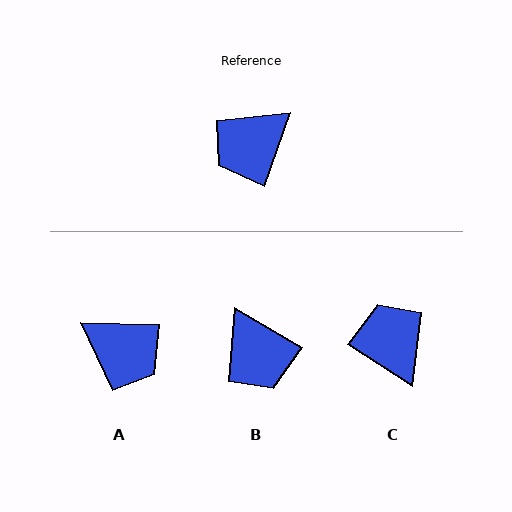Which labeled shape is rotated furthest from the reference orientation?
A, about 108 degrees away.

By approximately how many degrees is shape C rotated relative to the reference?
Approximately 104 degrees clockwise.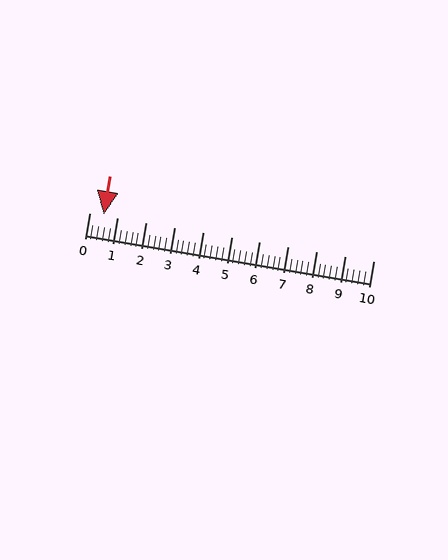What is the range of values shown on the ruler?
The ruler shows values from 0 to 10.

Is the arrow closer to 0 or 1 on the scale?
The arrow is closer to 1.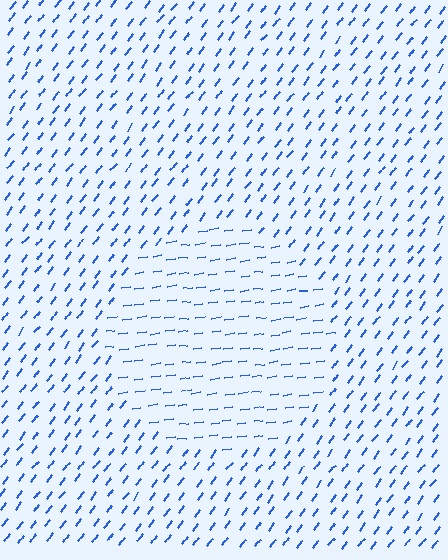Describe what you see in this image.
The image is filled with small blue line segments. A circle region in the image has lines oriented differently from the surrounding lines, creating a visible texture boundary.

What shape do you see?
I see a circle.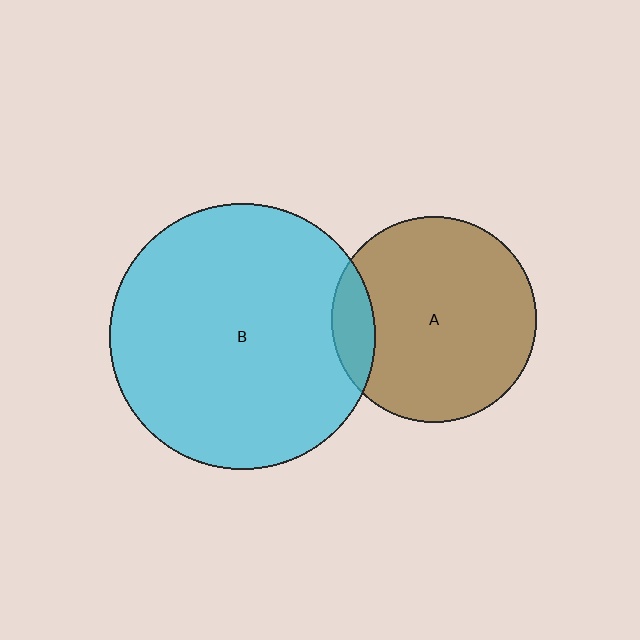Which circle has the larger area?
Circle B (cyan).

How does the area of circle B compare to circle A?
Approximately 1.7 times.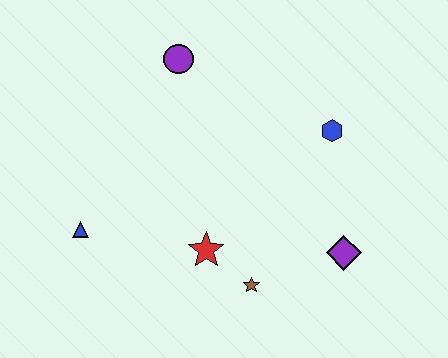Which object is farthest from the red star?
The purple circle is farthest from the red star.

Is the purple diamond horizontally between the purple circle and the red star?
No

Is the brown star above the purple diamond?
No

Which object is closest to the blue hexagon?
The purple diamond is closest to the blue hexagon.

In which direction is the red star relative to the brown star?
The red star is to the left of the brown star.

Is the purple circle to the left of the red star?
Yes